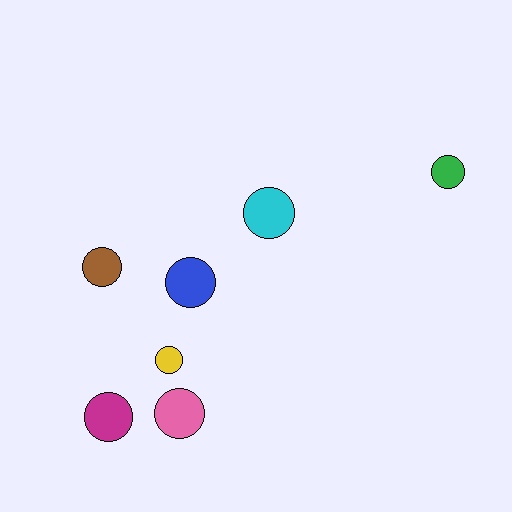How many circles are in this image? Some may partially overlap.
There are 7 circles.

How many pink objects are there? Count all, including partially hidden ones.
There is 1 pink object.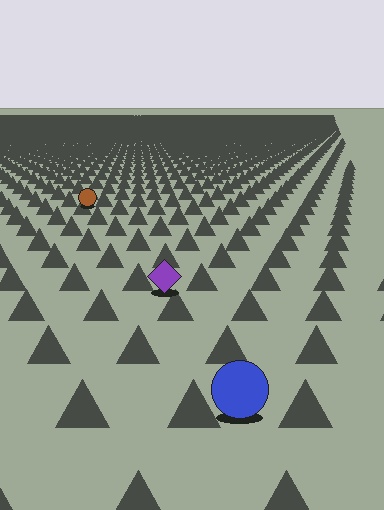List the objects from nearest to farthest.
From nearest to farthest: the blue circle, the purple diamond, the brown circle.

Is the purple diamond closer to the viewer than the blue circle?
No. The blue circle is closer — you can tell from the texture gradient: the ground texture is coarser near it.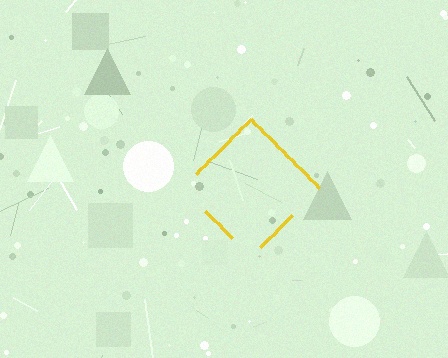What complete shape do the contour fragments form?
The contour fragments form a diamond.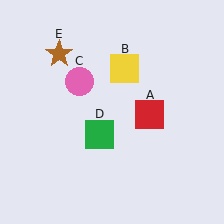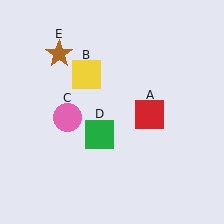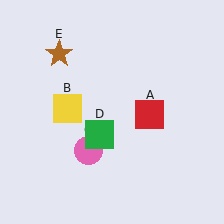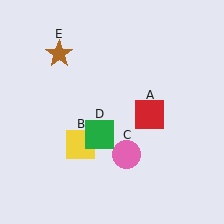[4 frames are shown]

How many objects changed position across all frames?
2 objects changed position: yellow square (object B), pink circle (object C).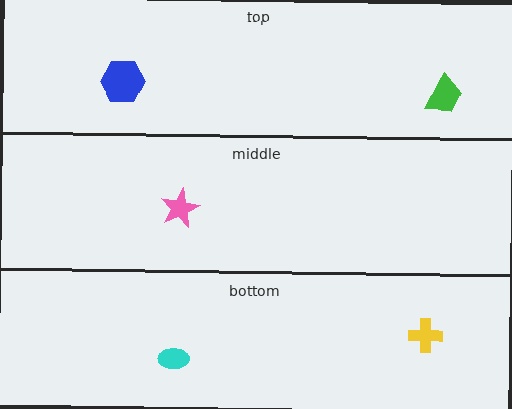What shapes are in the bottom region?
The cyan ellipse, the yellow cross.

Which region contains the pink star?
The middle region.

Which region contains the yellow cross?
The bottom region.